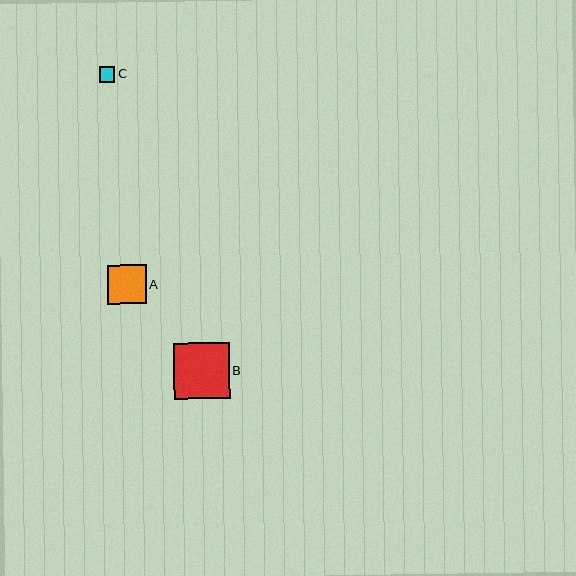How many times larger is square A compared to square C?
Square A is approximately 2.5 times the size of square C.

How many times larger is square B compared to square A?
Square B is approximately 1.5 times the size of square A.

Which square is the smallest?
Square C is the smallest with a size of approximately 15 pixels.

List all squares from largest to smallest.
From largest to smallest: B, A, C.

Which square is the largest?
Square B is the largest with a size of approximately 56 pixels.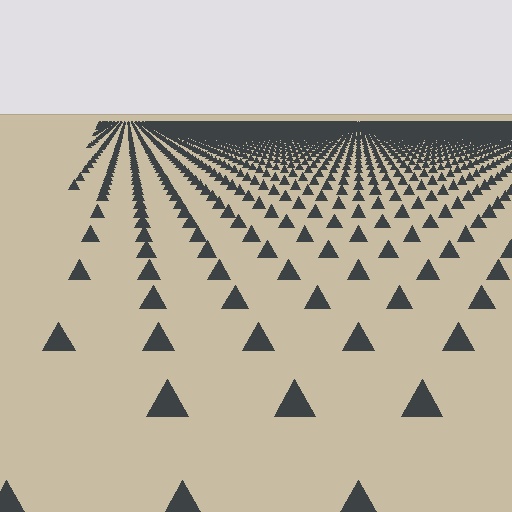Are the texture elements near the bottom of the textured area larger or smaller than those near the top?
Larger. Near the bottom, elements are closer to the viewer and appear at a bigger on-screen size.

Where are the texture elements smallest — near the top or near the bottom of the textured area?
Near the top.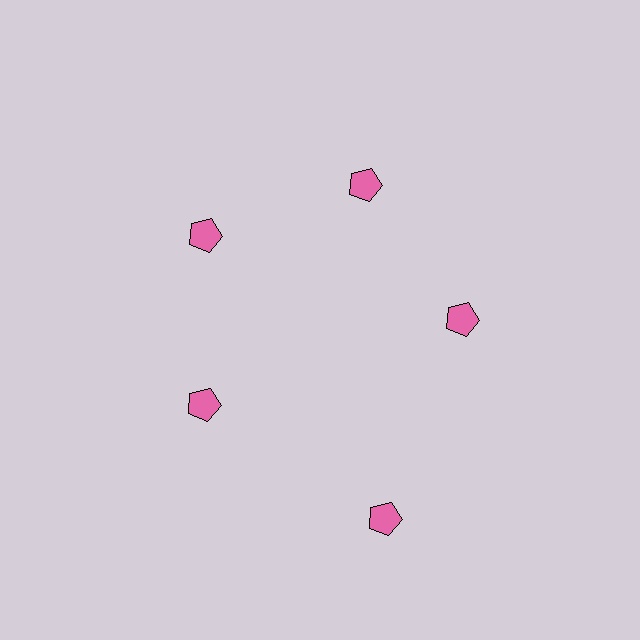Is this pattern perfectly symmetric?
No. The 5 pink pentagons are arranged in a ring, but one element near the 5 o'clock position is pushed outward from the center, breaking the 5-fold rotational symmetry.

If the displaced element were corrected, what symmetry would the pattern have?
It would have 5-fold rotational symmetry — the pattern would map onto itself every 72 degrees.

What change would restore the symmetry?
The symmetry would be restored by moving it inward, back onto the ring so that all 5 pentagons sit at equal angles and equal distance from the center.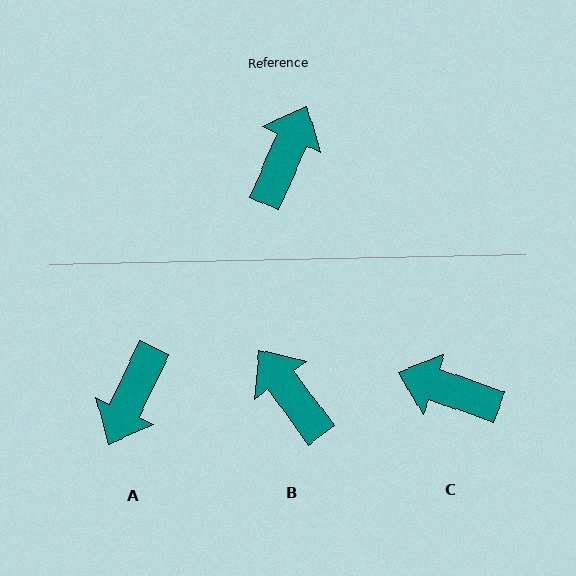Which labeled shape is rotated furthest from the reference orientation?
A, about 178 degrees away.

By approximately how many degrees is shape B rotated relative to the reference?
Approximately 60 degrees counter-clockwise.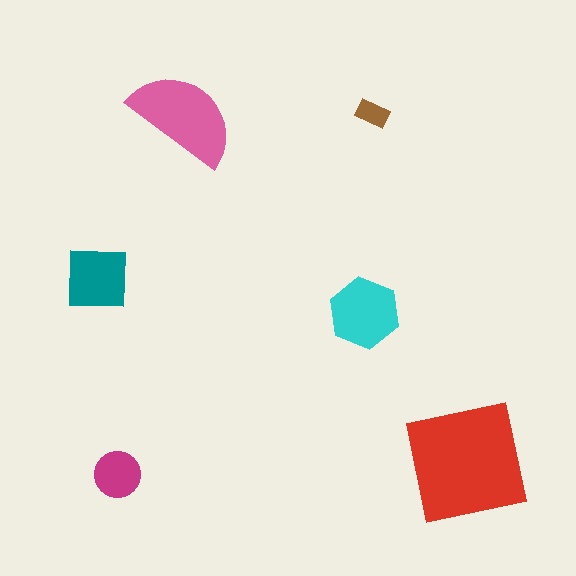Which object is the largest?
The red square.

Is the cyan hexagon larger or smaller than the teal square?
Larger.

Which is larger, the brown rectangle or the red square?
The red square.